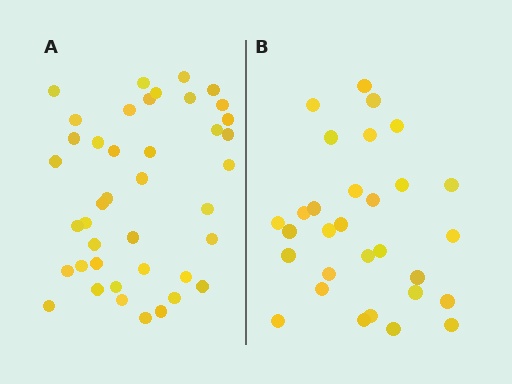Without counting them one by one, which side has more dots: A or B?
Region A (the left region) has more dots.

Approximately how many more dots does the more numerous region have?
Region A has roughly 12 or so more dots than region B.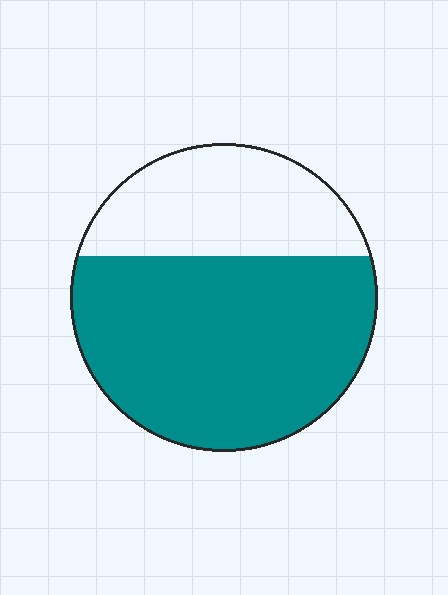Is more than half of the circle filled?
Yes.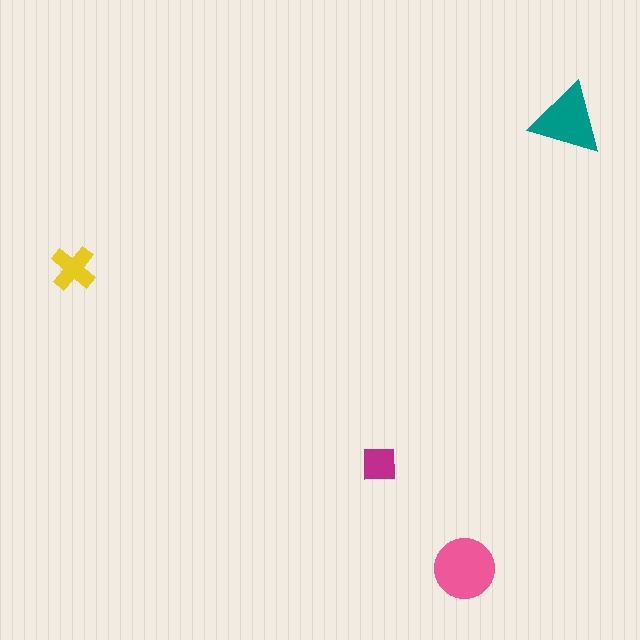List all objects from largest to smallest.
The pink circle, the teal triangle, the yellow cross, the magenta square.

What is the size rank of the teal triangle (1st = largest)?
2nd.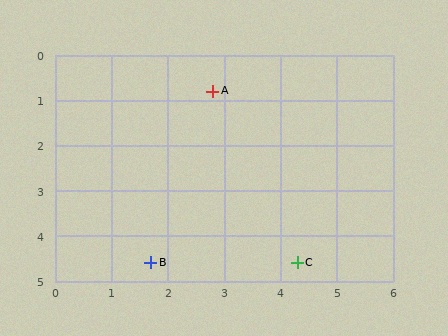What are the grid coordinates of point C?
Point C is at approximately (4.3, 4.6).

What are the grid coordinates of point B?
Point B is at approximately (1.7, 4.6).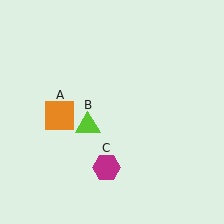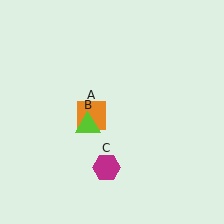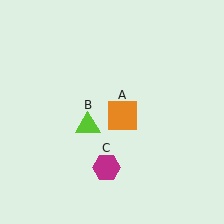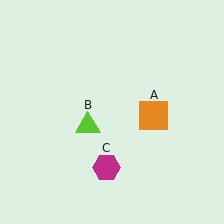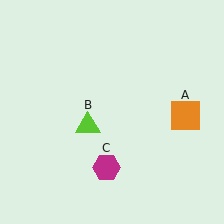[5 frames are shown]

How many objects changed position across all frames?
1 object changed position: orange square (object A).